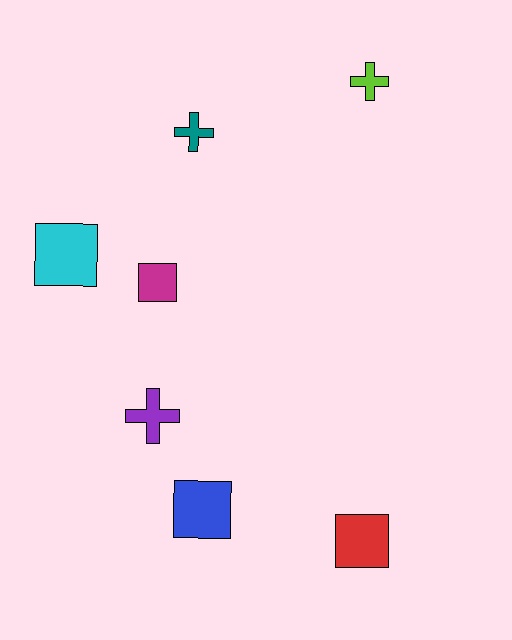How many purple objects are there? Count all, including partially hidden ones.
There is 1 purple object.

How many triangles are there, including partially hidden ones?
There are no triangles.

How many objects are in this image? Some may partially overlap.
There are 7 objects.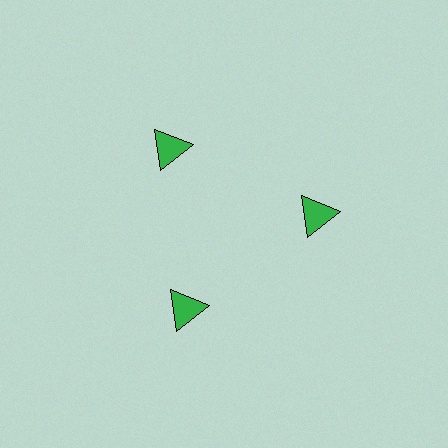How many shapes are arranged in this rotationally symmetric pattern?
There are 3 shapes, arranged in 3 groups of 1.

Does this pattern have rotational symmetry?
Yes, this pattern has 3-fold rotational symmetry. It looks the same after rotating 120 degrees around the center.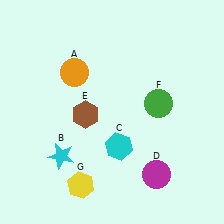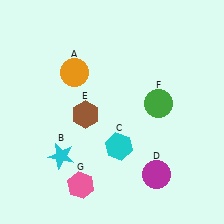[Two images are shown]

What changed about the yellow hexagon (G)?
In Image 1, G is yellow. In Image 2, it changed to pink.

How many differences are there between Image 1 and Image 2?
There is 1 difference between the two images.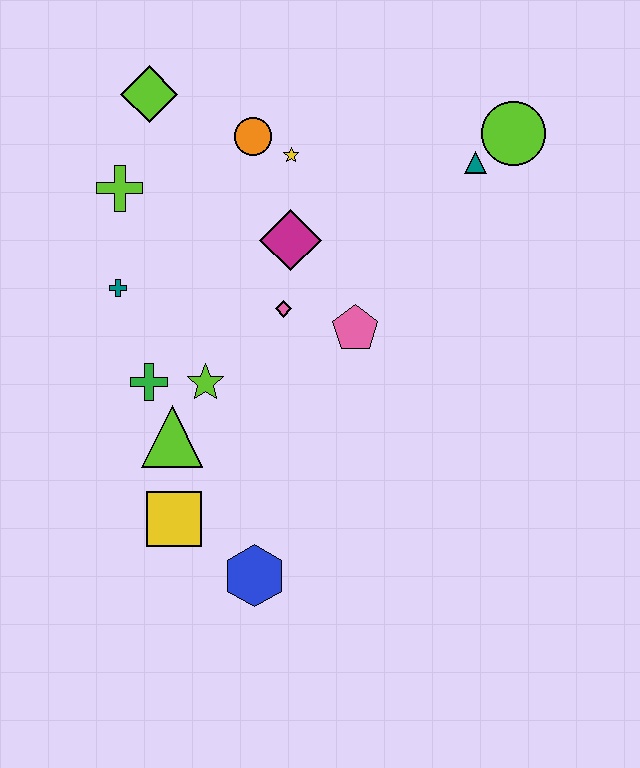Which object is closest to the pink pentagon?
The pink diamond is closest to the pink pentagon.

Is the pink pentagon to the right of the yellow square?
Yes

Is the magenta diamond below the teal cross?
No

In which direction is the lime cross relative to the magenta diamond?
The lime cross is to the left of the magenta diamond.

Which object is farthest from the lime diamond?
The blue hexagon is farthest from the lime diamond.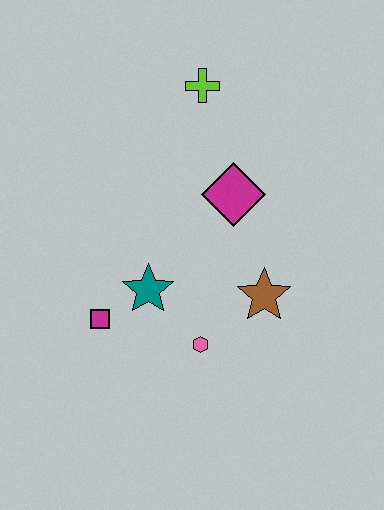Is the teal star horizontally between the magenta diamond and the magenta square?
Yes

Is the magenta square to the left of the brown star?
Yes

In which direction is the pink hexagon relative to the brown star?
The pink hexagon is to the left of the brown star.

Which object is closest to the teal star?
The magenta square is closest to the teal star.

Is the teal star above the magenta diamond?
No